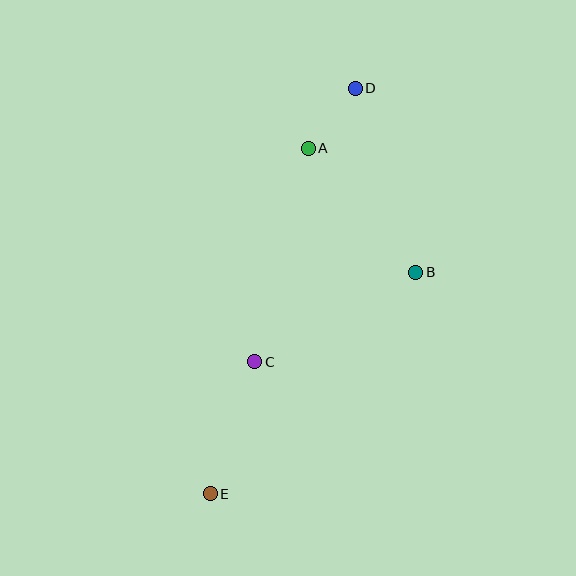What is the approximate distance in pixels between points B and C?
The distance between B and C is approximately 184 pixels.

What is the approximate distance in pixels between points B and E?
The distance between B and E is approximately 302 pixels.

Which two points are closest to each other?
Points A and D are closest to each other.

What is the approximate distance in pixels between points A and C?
The distance between A and C is approximately 220 pixels.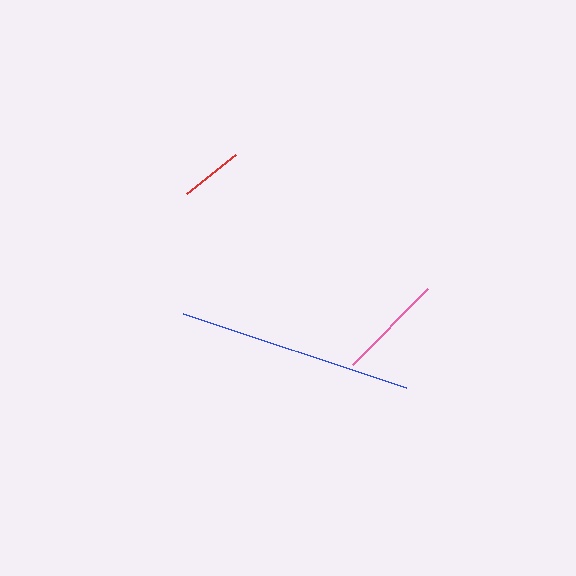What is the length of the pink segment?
The pink segment is approximately 108 pixels long.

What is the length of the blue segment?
The blue segment is approximately 234 pixels long.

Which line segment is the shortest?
The red line is the shortest at approximately 63 pixels.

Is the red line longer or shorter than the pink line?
The pink line is longer than the red line.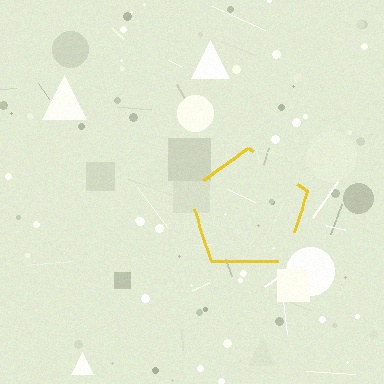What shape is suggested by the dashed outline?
The dashed outline suggests a pentagon.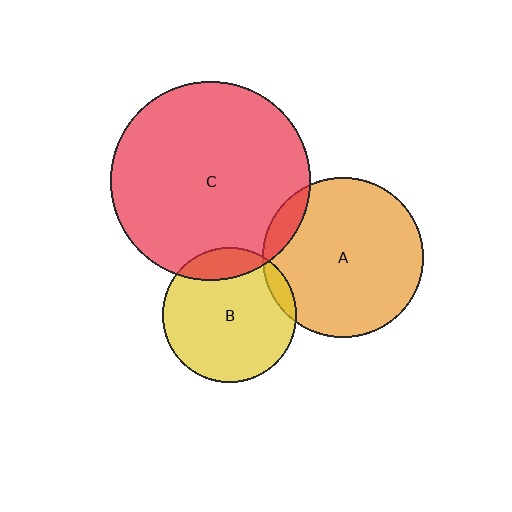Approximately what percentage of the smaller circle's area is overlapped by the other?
Approximately 10%.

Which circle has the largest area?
Circle C (red).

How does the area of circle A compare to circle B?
Approximately 1.4 times.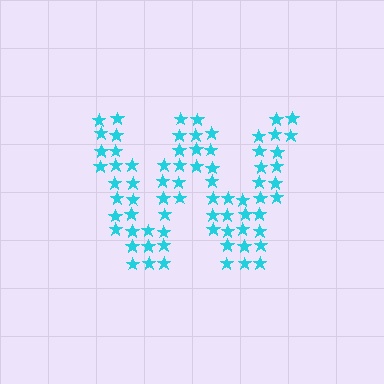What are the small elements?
The small elements are stars.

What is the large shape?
The large shape is the letter W.